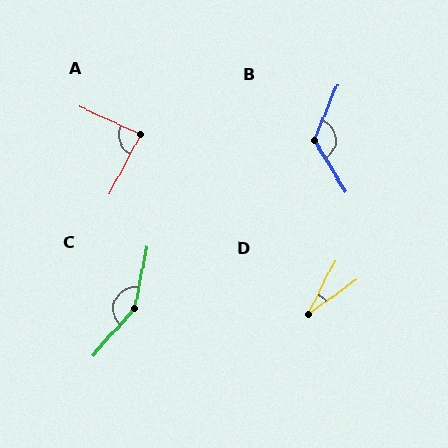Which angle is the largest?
C, at approximately 150 degrees.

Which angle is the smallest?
D, at approximately 27 degrees.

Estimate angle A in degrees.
Approximately 87 degrees.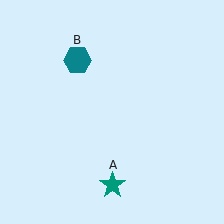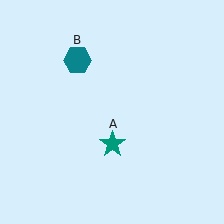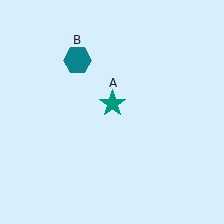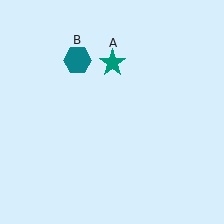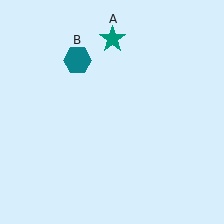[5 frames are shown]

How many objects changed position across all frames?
1 object changed position: teal star (object A).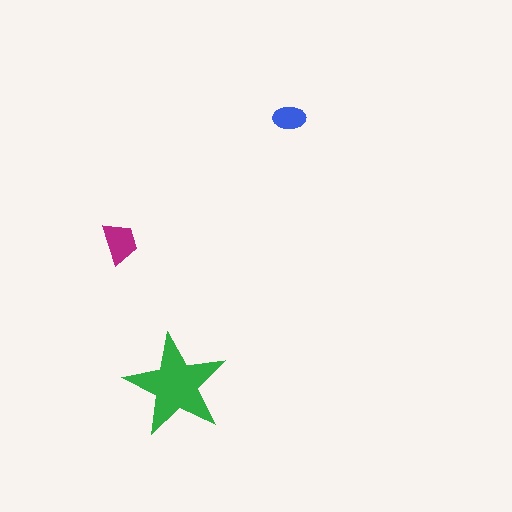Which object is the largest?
The green star.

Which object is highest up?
The blue ellipse is topmost.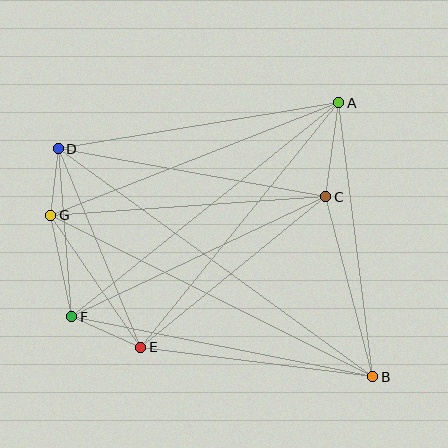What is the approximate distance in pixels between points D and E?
The distance between D and E is approximately 215 pixels.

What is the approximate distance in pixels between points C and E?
The distance between C and E is approximately 239 pixels.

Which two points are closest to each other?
Points D and G are closest to each other.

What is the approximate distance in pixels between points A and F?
The distance between A and F is approximately 342 pixels.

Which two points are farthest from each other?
Points B and D are farthest from each other.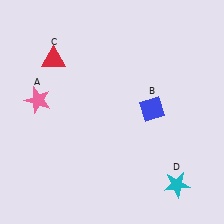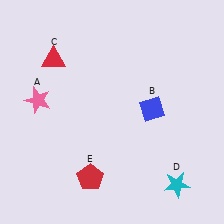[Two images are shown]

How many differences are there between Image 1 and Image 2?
There is 1 difference between the two images.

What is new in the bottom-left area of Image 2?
A red pentagon (E) was added in the bottom-left area of Image 2.